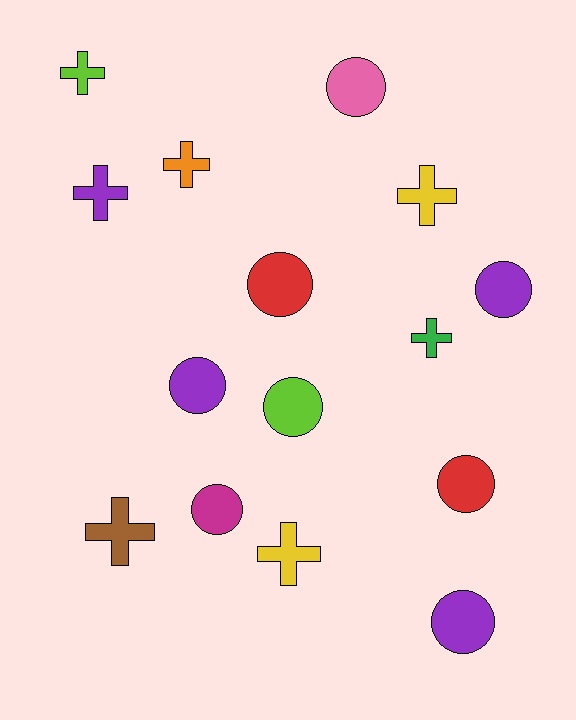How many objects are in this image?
There are 15 objects.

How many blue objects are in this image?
There are no blue objects.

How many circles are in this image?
There are 8 circles.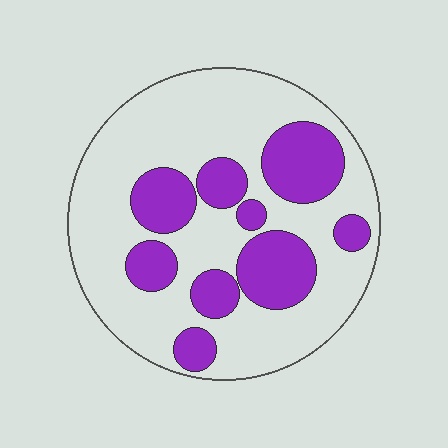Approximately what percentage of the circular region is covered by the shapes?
Approximately 30%.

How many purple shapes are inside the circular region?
9.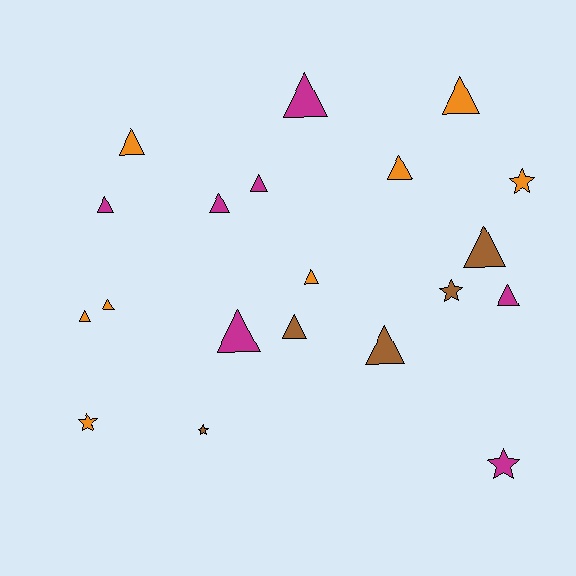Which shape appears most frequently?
Triangle, with 15 objects.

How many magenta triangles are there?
There are 6 magenta triangles.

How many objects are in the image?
There are 20 objects.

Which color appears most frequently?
Orange, with 8 objects.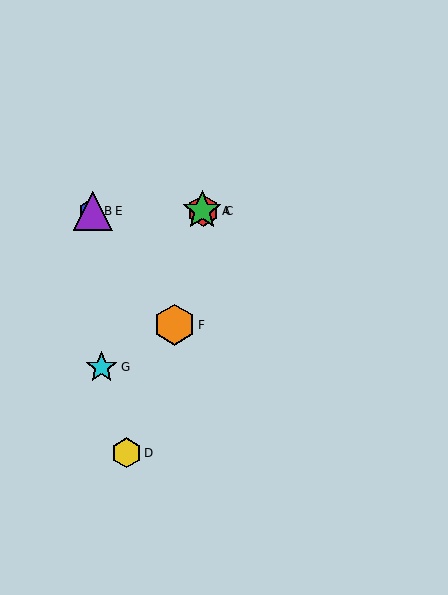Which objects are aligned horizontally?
Objects A, B, C, E are aligned horizontally.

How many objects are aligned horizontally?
4 objects (A, B, C, E) are aligned horizontally.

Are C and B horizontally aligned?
Yes, both are at y≈211.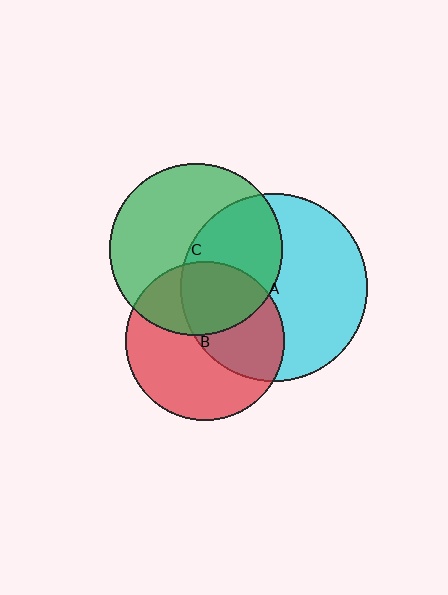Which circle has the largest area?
Circle A (cyan).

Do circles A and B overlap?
Yes.